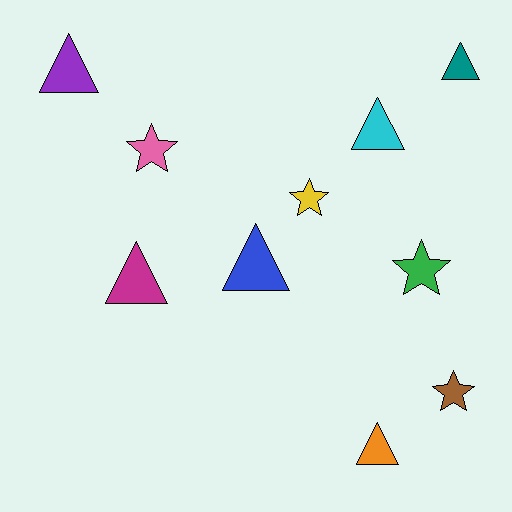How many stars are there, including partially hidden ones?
There are 4 stars.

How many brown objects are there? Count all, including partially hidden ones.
There is 1 brown object.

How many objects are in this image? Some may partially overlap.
There are 10 objects.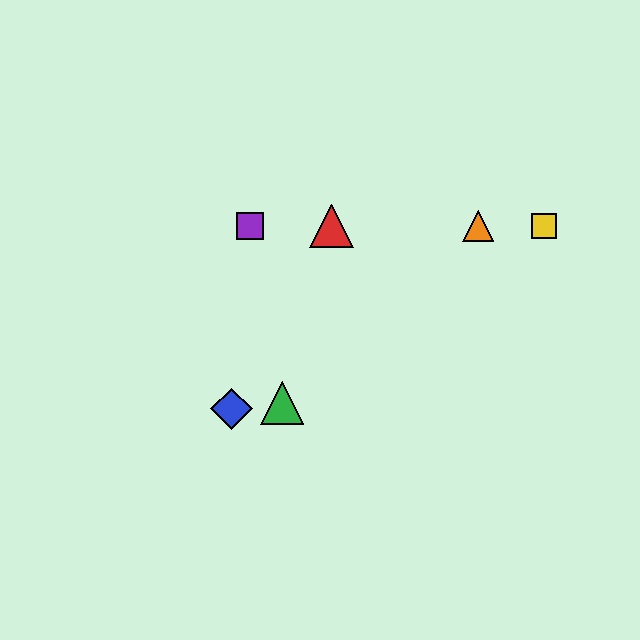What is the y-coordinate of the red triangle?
The red triangle is at y≈226.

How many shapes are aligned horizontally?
4 shapes (the red triangle, the yellow square, the purple square, the orange triangle) are aligned horizontally.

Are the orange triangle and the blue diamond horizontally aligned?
No, the orange triangle is at y≈226 and the blue diamond is at y≈409.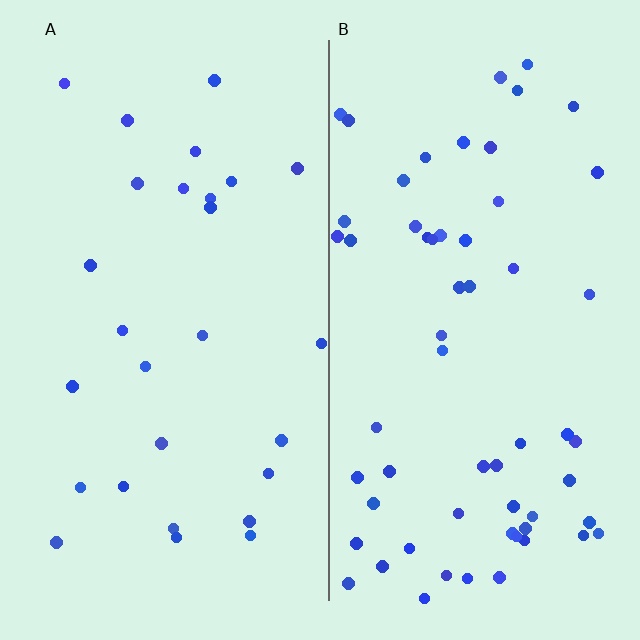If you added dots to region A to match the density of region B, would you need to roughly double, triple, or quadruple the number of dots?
Approximately double.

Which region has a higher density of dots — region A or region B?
B (the right).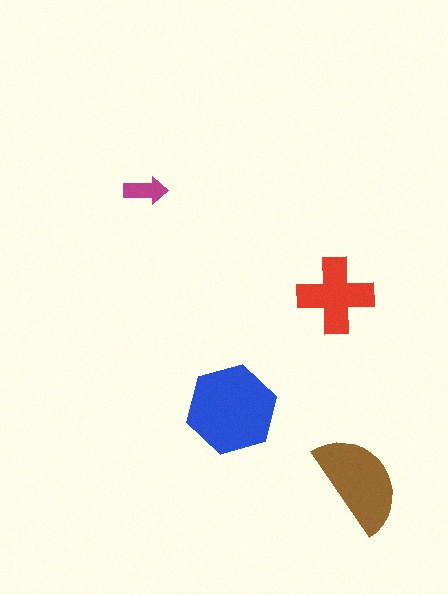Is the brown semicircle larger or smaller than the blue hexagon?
Smaller.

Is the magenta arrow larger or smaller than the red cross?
Smaller.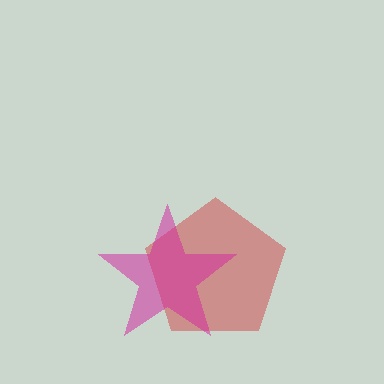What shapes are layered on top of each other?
The layered shapes are: a red pentagon, a magenta star.